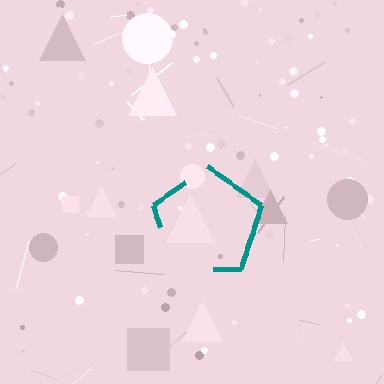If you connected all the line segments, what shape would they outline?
They would outline a pentagon.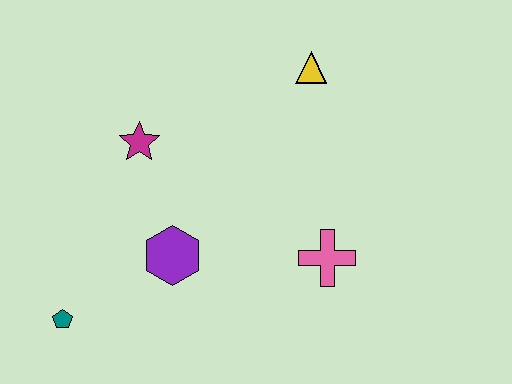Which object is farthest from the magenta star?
The pink cross is farthest from the magenta star.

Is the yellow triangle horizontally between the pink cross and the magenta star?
Yes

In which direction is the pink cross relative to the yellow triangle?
The pink cross is below the yellow triangle.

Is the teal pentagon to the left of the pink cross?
Yes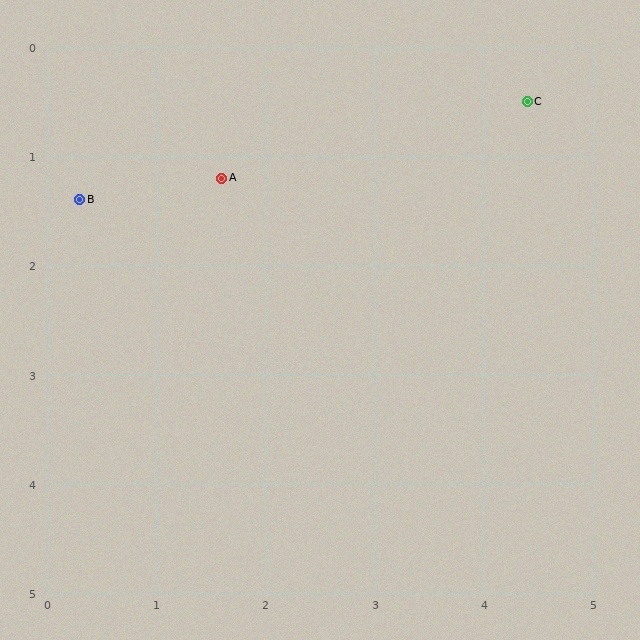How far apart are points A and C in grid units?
Points A and C are about 2.9 grid units apart.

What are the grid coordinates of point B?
Point B is at approximately (0.3, 1.4).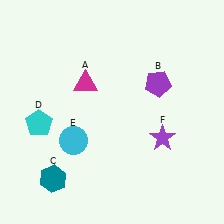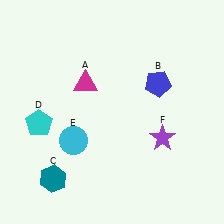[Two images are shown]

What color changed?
The pentagon (B) changed from purple in Image 1 to blue in Image 2.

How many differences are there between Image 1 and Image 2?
There is 1 difference between the two images.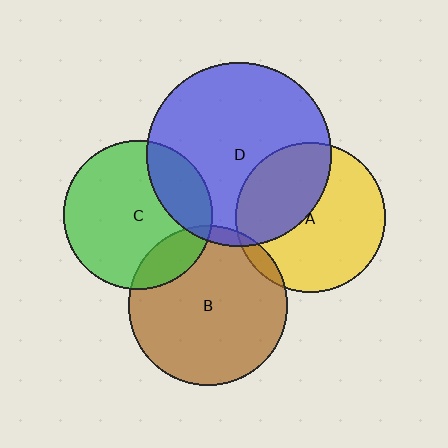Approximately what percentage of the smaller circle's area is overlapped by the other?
Approximately 40%.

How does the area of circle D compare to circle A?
Approximately 1.5 times.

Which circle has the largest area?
Circle D (blue).